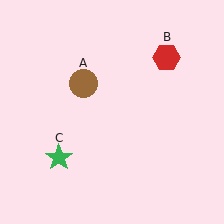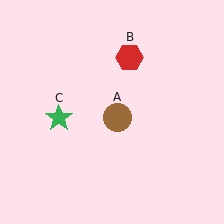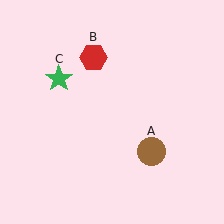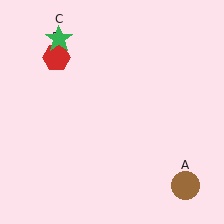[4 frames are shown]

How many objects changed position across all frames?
3 objects changed position: brown circle (object A), red hexagon (object B), green star (object C).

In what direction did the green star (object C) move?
The green star (object C) moved up.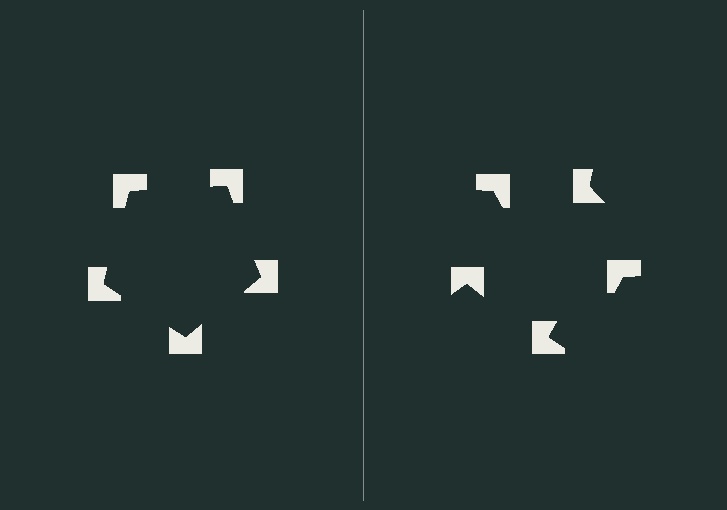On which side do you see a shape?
An illusory pentagon appears on the left side. On the right side the wedge cuts are rotated, so no coherent shape forms.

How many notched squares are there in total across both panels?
10 — 5 on each side.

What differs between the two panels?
The notched squares are positioned identically on both sides; only the wedge orientations differ. On the left they align to a pentagon; on the right they are misaligned.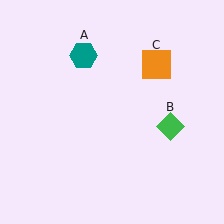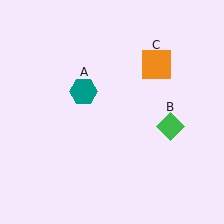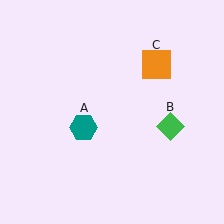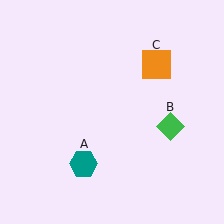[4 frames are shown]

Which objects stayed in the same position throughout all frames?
Green diamond (object B) and orange square (object C) remained stationary.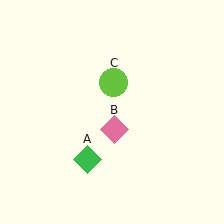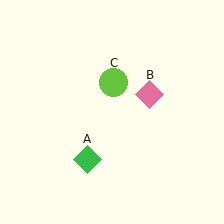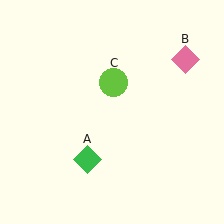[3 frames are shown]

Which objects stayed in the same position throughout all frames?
Green diamond (object A) and lime circle (object C) remained stationary.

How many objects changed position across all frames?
1 object changed position: pink diamond (object B).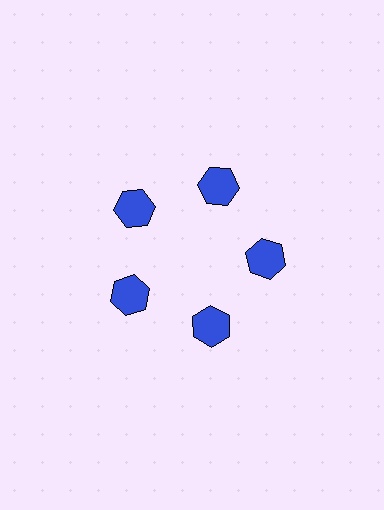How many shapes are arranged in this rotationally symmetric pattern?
There are 5 shapes, arranged in 5 groups of 1.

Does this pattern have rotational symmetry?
Yes, this pattern has 5-fold rotational symmetry. It looks the same after rotating 72 degrees around the center.